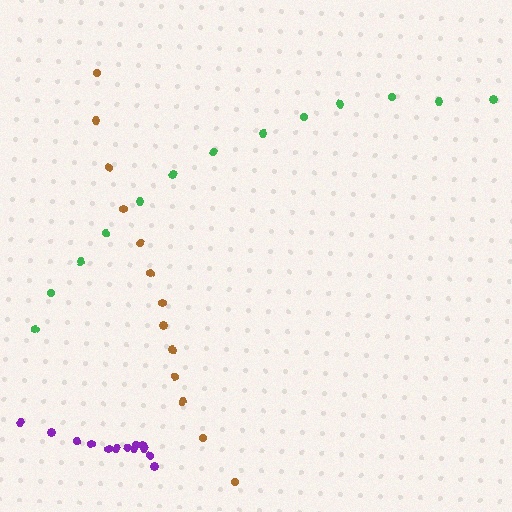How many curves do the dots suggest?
There are 3 distinct paths.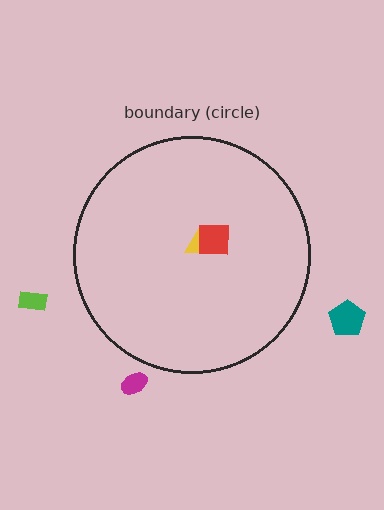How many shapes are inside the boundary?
2 inside, 3 outside.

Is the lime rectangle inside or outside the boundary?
Outside.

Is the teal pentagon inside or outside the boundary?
Outside.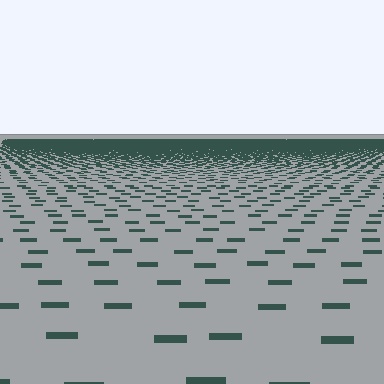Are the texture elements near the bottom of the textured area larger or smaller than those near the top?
Larger. Near the bottom, elements are closer to the viewer and appear at a bigger on-screen size.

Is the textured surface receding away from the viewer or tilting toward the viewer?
The surface is receding away from the viewer. Texture elements get smaller and denser toward the top.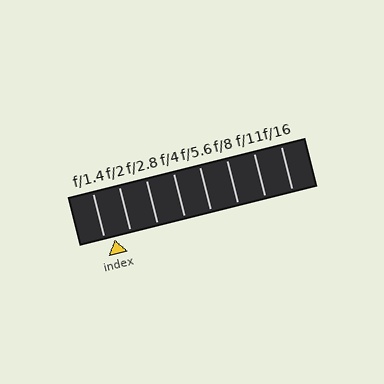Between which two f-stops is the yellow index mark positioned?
The index mark is between f/1.4 and f/2.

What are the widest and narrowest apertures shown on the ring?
The widest aperture shown is f/1.4 and the narrowest is f/16.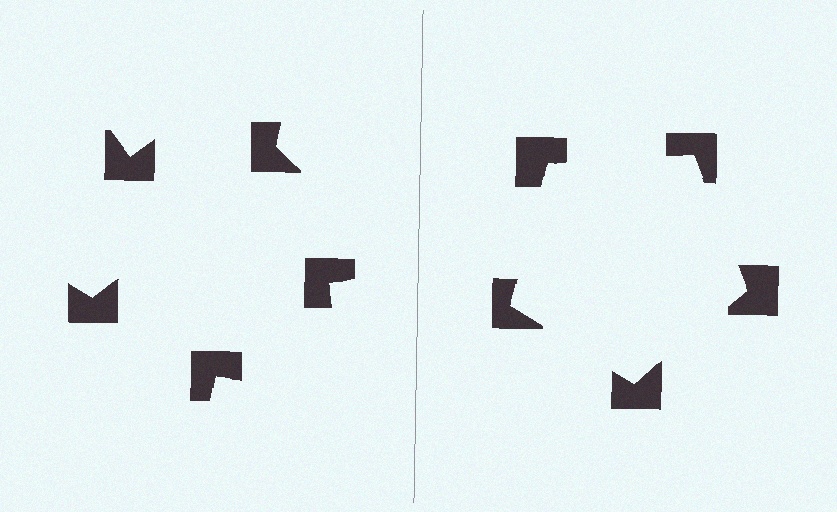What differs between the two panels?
The notched squares are positioned identically on both sides; only the wedge orientations differ. On the right they align to a pentagon; on the left they are misaligned.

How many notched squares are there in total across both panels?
10 — 5 on each side.